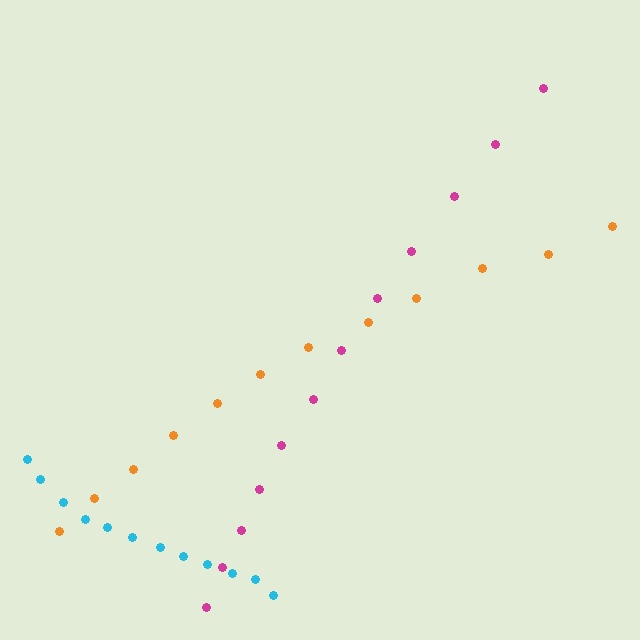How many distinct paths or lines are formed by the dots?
There are 3 distinct paths.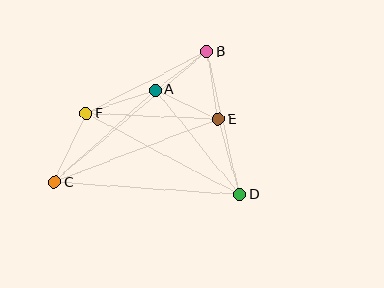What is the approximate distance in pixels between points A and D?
The distance between A and D is approximately 134 pixels.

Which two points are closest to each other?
Points A and B are closest to each other.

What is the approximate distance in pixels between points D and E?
The distance between D and E is approximately 78 pixels.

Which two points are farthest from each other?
Points B and C are farthest from each other.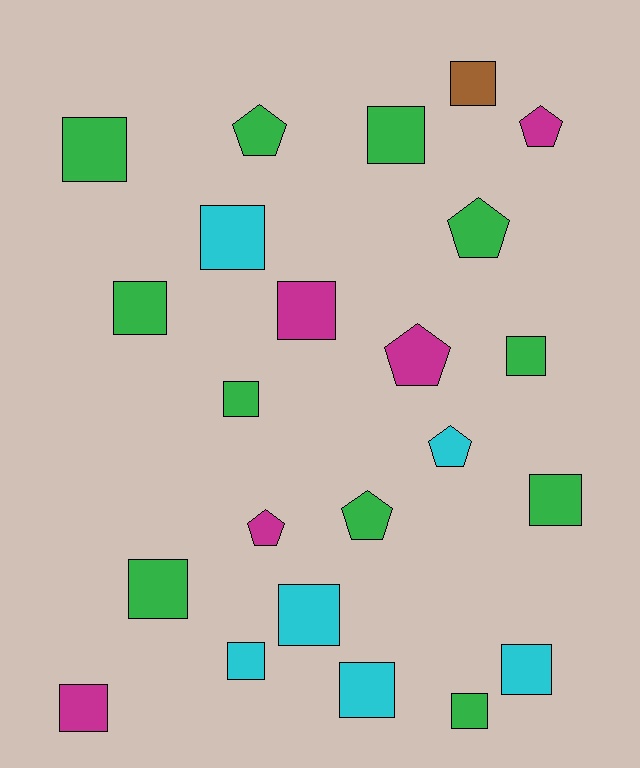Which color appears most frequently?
Green, with 11 objects.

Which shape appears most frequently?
Square, with 16 objects.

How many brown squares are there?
There is 1 brown square.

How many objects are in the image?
There are 23 objects.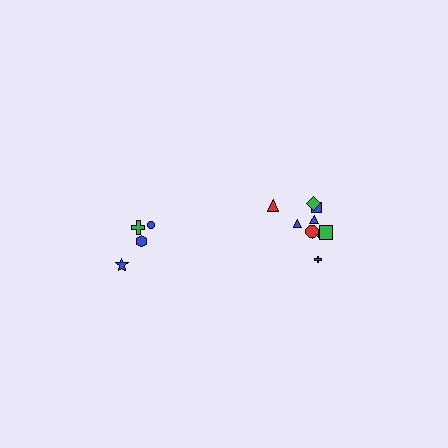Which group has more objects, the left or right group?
The right group.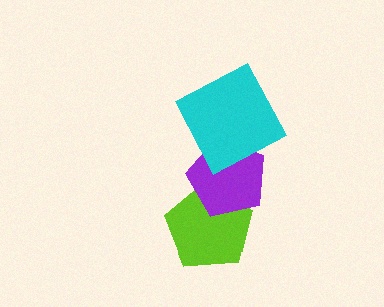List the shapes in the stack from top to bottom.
From top to bottom: the cyan square, the purple pentagon, the lime pentagon.